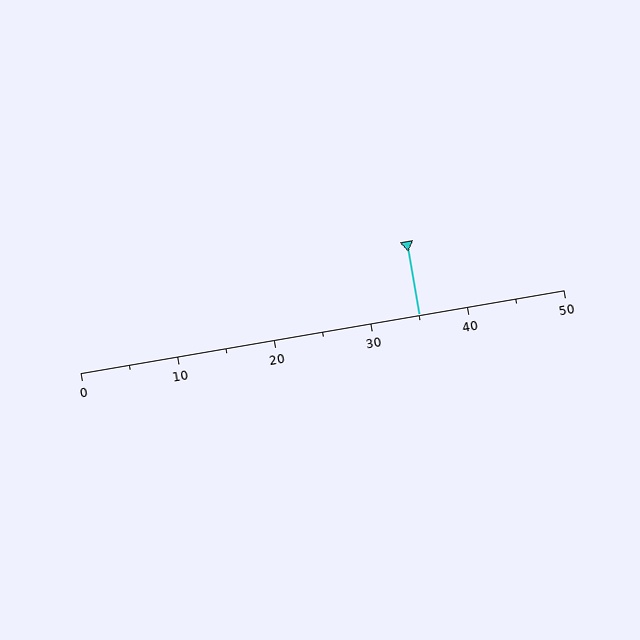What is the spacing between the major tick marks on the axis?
The major ticks are spaced 10 apart.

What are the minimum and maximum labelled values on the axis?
The axis runs from 0 to 50.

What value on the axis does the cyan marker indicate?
The marker indicates approximately 35.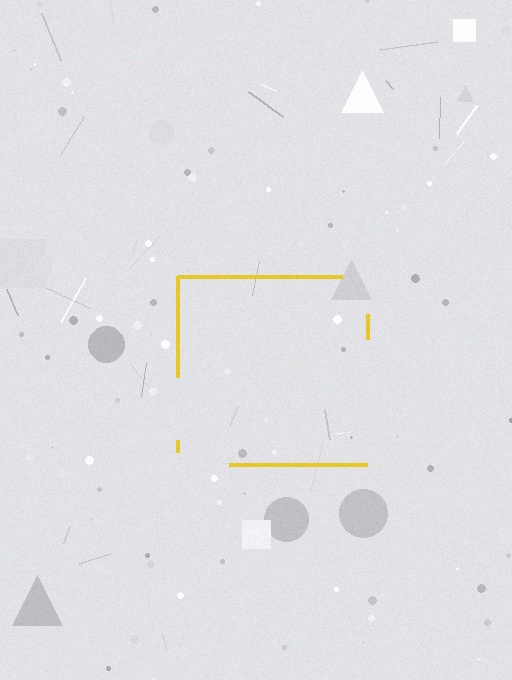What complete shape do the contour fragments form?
The contour fragments form a square.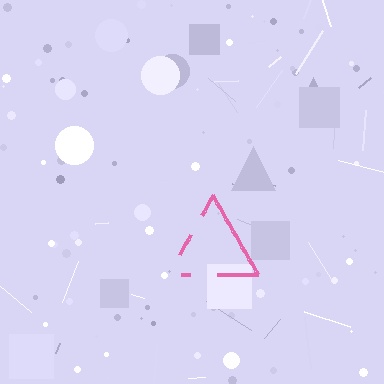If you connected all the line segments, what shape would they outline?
They would outline a triangle.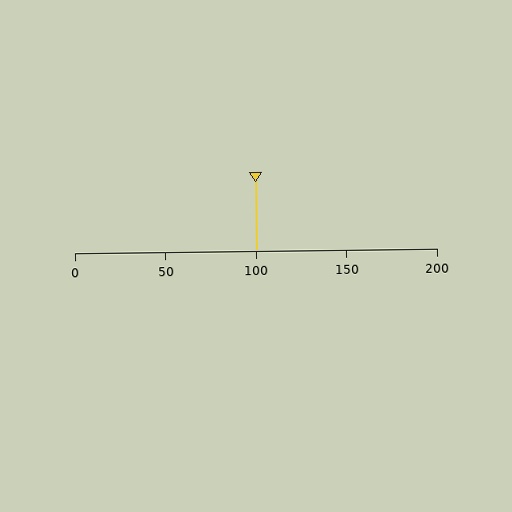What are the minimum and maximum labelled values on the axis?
The axis runs from 0 to 200.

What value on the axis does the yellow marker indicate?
The marker indicates approximately 100.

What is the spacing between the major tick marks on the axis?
The major ticks are spaced 50 apart.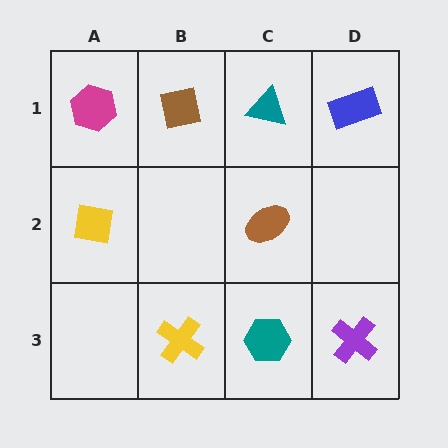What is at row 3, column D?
A purple cross.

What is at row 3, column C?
A teal hexagon.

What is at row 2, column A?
A yellow square.